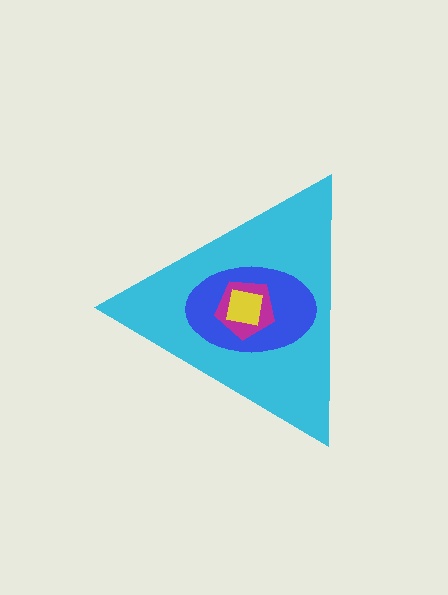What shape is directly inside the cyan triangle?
The blue ellipse.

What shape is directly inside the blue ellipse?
The magenta pentagon.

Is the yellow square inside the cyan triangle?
Yes.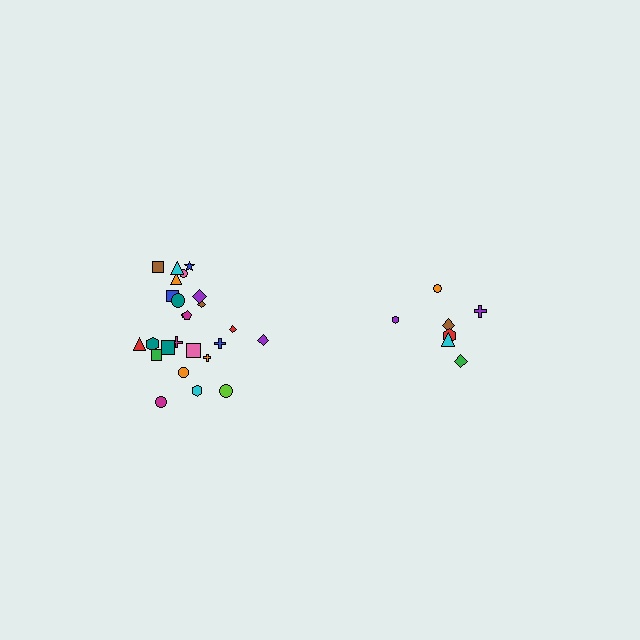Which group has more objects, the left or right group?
The left group.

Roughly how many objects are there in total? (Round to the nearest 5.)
Roughly 30 objects in total.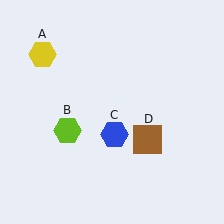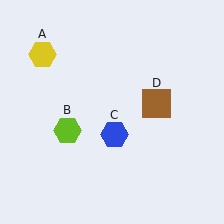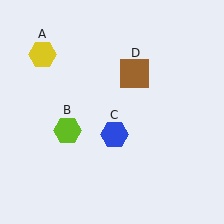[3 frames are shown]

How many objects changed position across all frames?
1 object changed position: brown square (object D).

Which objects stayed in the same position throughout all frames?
Yellow hexagon (object A) and lime hexagon (object B) and blue hexagon (object C) remained stationary.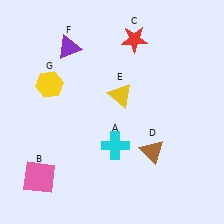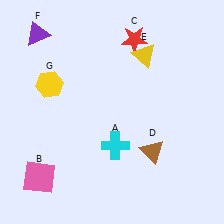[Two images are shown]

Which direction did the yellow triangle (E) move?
The yellow triangle (E) moved up.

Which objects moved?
The objects that moved are: the yellow triangle (E), the purple triangle (F).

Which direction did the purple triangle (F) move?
The purple triangle (F) moved left.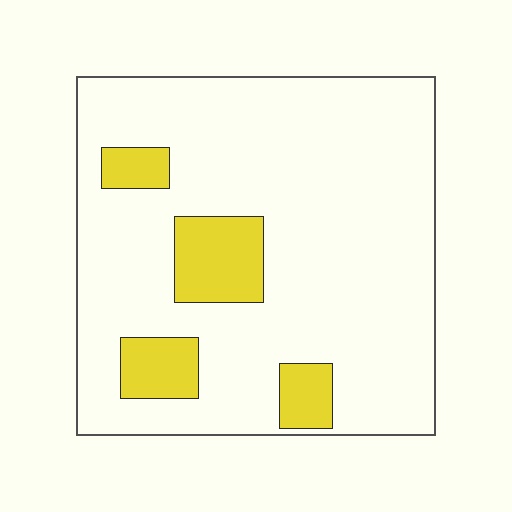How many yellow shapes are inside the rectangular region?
4.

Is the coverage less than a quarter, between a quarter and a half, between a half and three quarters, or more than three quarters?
Less than a quarter.